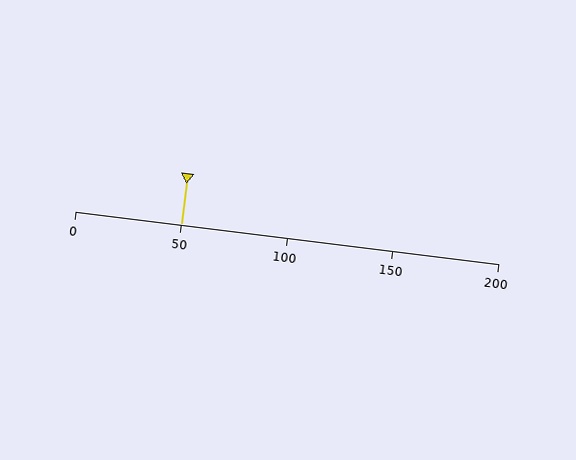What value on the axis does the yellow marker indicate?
The marker indicates approximately 50.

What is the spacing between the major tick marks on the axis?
The major ticks are spaced 50 apart.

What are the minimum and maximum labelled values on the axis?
The axis runs from 0 to 200.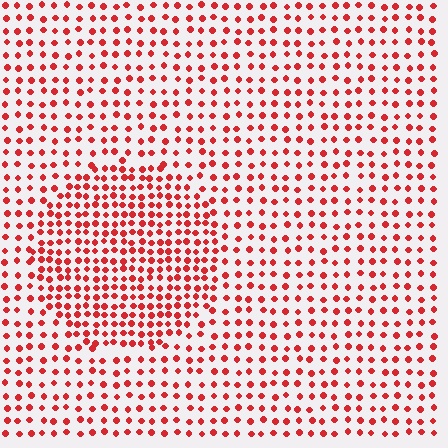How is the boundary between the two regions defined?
The boundary is defined by a change in element density (approximately 1.8x ratio). All elements are the same color, size, and shape.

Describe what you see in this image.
The image contains small red elements arranged at two different densities. A circle-shaped region is visible where the elements are more densely packed than the surrounding area.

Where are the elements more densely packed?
The elements are more densely packed inside the circle boundary.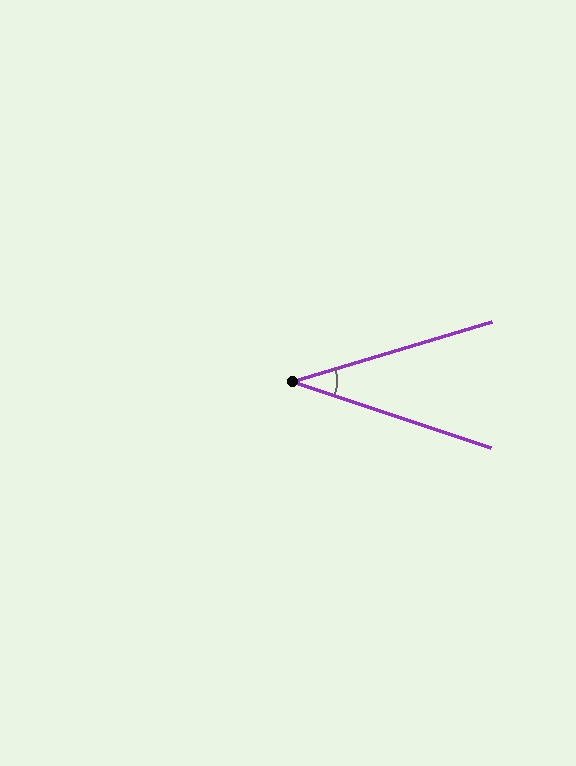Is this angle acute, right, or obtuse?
It is acute.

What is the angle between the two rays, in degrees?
Approximately 35 degrees.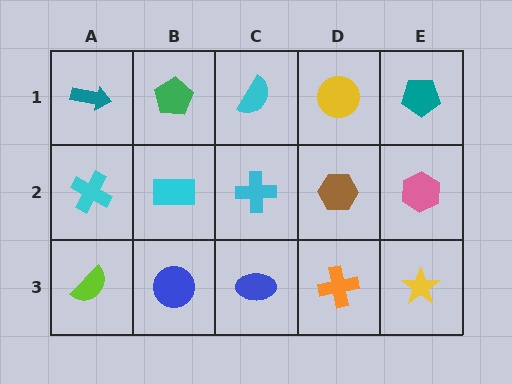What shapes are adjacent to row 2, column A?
A teal arrow (row 1, column A), a lime semicircle (row 3, column A), a cyan rectangle (row 2, column B).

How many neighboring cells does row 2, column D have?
4.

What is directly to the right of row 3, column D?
A yellow star.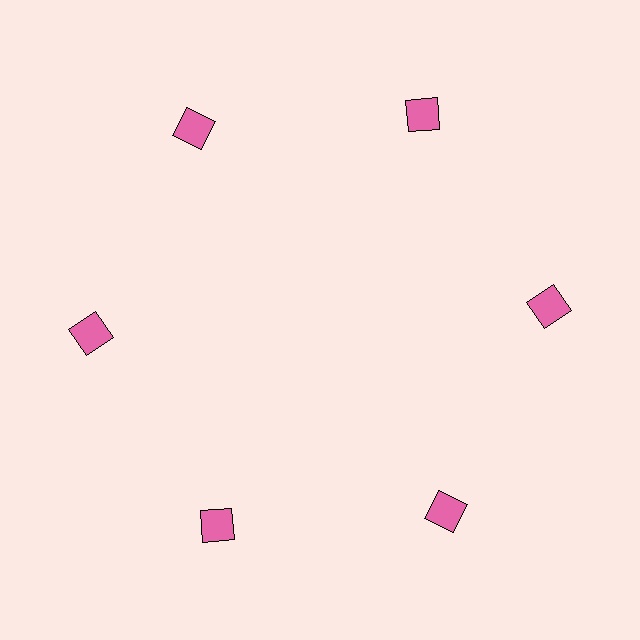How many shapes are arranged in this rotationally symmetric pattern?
There are 6 shapes, arranged in 6 groups of 1.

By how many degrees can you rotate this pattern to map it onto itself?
The pattern maps onto itself every 60 degrees of rotation.